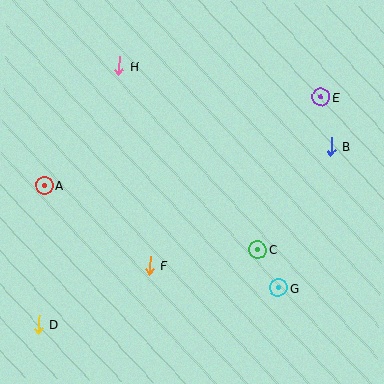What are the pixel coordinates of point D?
Point D is at (39, 324).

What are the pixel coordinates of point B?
Point B is at (331, 146).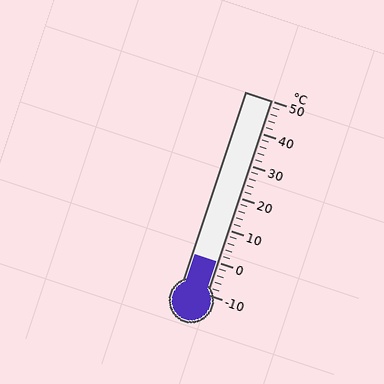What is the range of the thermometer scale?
The thermometer scale ranges from -10°C to 50°C.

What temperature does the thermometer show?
The thermometer shows approximately 0°C.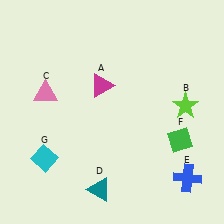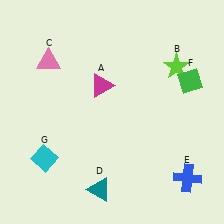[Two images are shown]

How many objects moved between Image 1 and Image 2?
3 objects moved between the two images.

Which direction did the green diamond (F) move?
The green diamond (F) moved up.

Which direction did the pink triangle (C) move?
The pink triangle (C) moved up.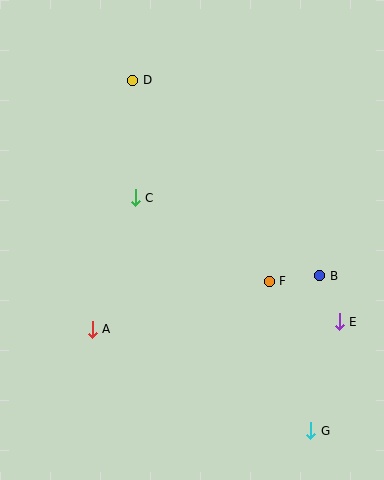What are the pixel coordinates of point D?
Point D is at (133, 80).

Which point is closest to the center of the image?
Point C at (135, 198) is closest to the center.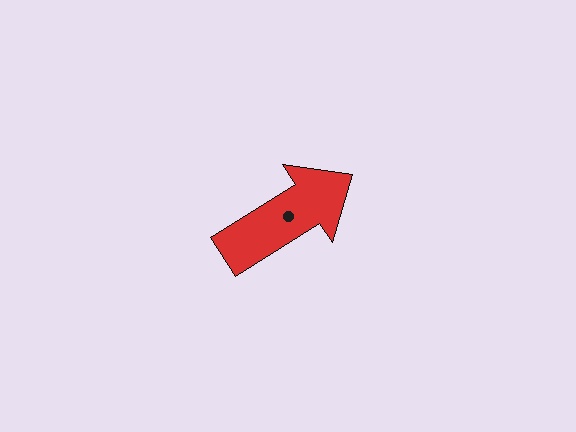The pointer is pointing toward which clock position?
Roughly 2 o'clock.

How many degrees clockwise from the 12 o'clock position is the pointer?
Approximately 58 degrees.